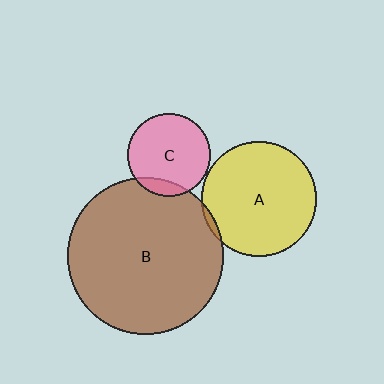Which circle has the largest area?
Circle B (brown).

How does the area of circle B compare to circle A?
Approximately 1.9 times.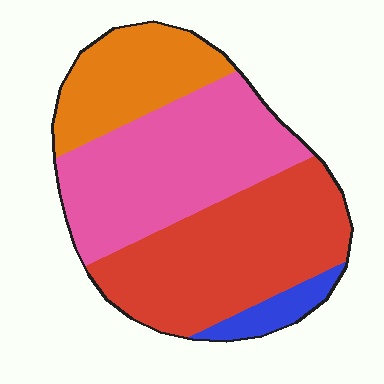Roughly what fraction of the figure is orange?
Orange covers 19% of the figure.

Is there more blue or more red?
Red.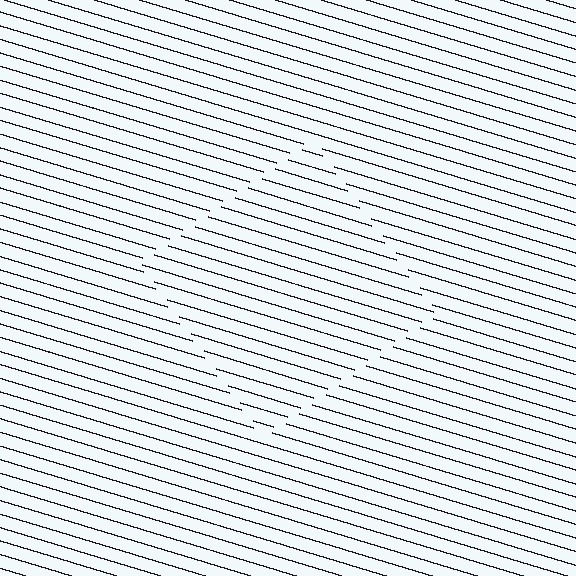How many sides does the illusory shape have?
4 sides — the line-ends trace a square.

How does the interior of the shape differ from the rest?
The interior of the shape contains the same grating, shifted by half a period — the contour is defined by the phase discontinuity where line-ends from the inner and outer gratings abut.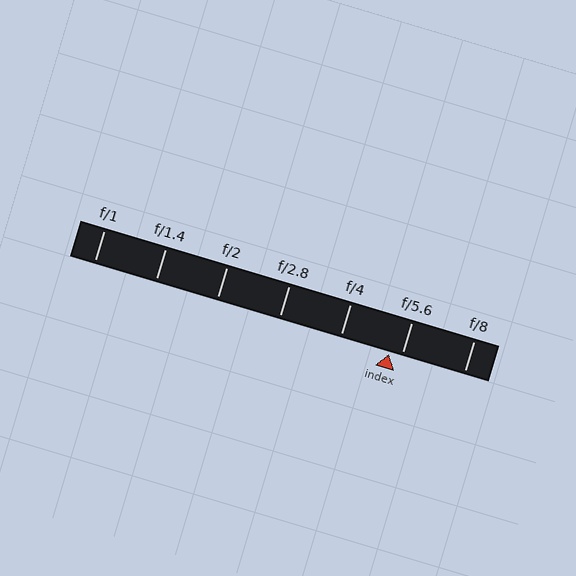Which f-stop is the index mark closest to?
The index mark is closest to f/5.6.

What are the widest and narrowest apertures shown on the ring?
The widest aperture shown is f/1 and the narrowest is f/8.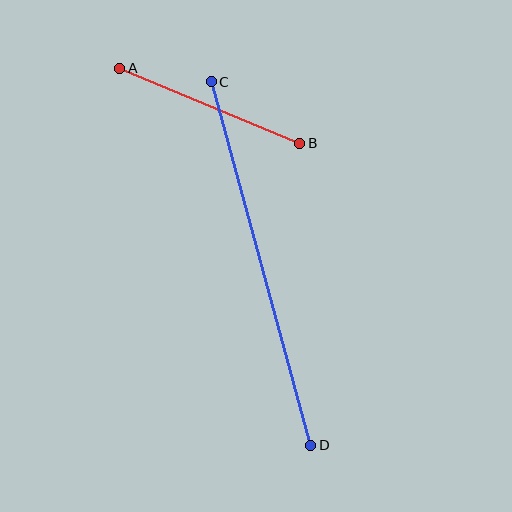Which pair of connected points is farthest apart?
Points C and D are farthest apart.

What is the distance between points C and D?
The distance is approximately 377 pixels.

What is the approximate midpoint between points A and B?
The midpoint is at approximately (210, 106) pixels.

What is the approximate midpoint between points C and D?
The midpoint is at approximately (261, 264) pixels.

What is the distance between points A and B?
The distance is approximately 195 pixels.